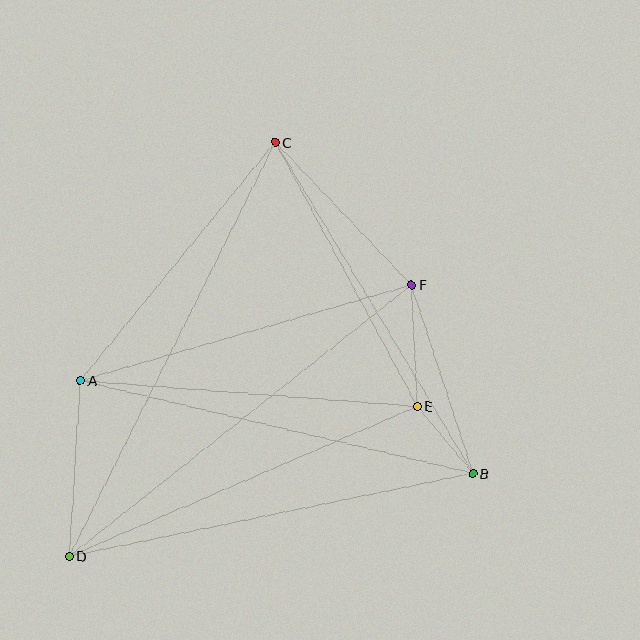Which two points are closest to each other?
Points B and E are closest to each other.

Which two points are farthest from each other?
Points C and D are farthest from each other.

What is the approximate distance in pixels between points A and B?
The distance between A and B is approximately 403 pixels.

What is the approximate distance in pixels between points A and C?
The distance between A and C is approximately 308 pixels.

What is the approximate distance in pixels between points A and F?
The distance between A and F is approximately 345 pixels.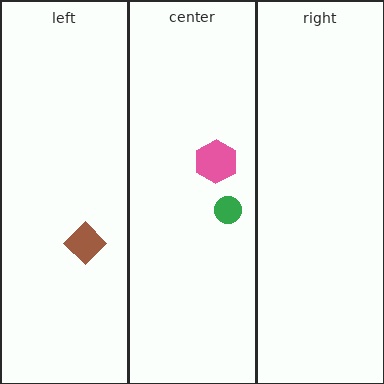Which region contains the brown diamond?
The left region.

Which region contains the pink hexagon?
The center region.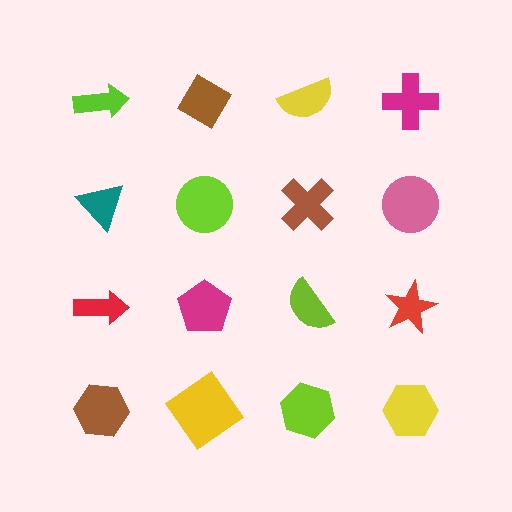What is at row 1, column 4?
A magenta cross.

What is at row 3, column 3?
A lime semicircle.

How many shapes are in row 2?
4 shapes.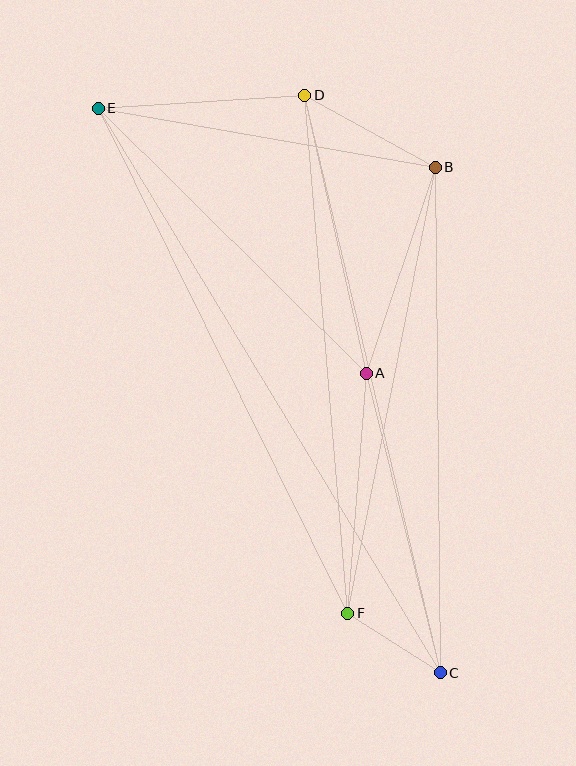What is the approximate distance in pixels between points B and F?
The distance between B and F is approximately 455 pixels.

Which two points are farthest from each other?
Points C and E are farthest from each other.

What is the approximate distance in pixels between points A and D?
The distance between A and D is approximately 285 pixels.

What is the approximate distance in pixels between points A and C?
The distance between A and C is approximately 309 pixels.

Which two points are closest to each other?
Points C and F are closest to each other.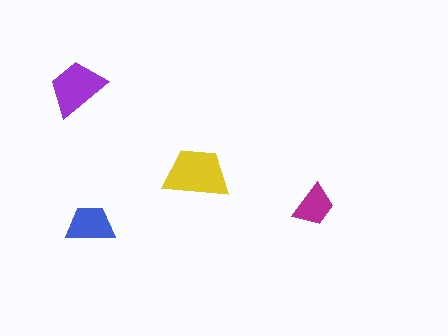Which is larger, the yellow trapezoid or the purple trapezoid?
The yellow one.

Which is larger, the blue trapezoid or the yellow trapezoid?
The yellow one.